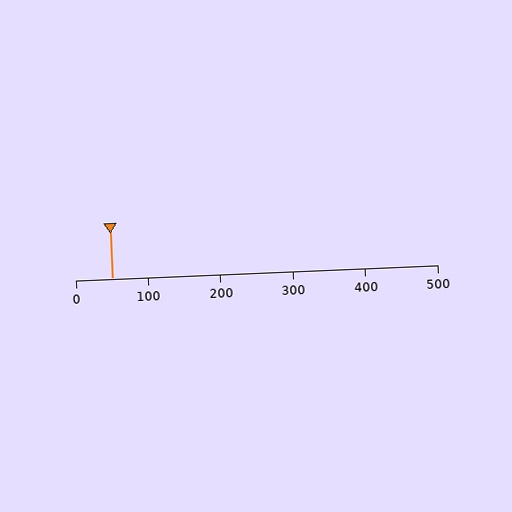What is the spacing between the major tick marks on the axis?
The major ticks are spaced 100 apart.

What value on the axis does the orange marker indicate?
The marker indicates approximately 50.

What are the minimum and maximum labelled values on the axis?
The axis runs from 0 to 500.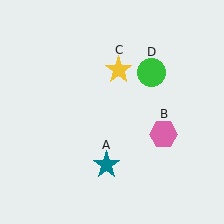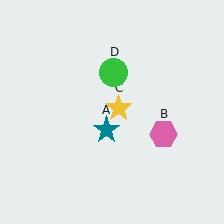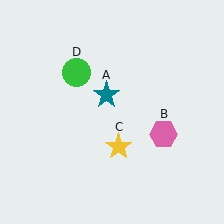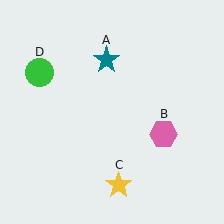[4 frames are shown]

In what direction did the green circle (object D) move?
The green circle (object D) moved left.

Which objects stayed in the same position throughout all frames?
Pink hexagon (object B) remained stationary.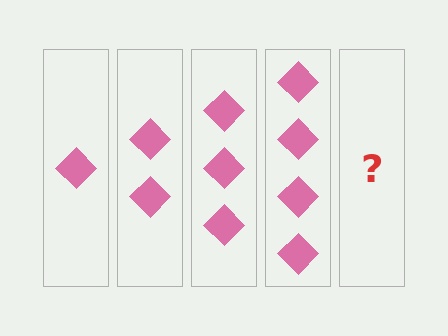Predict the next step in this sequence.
The next step is 5 diamonds.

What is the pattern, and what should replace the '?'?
The pattern is that each step adds one more diamond. The '?' should be 5 diamonds.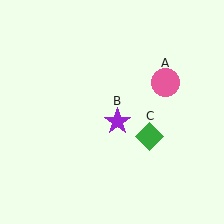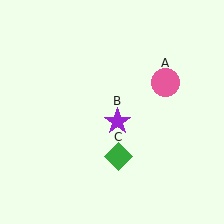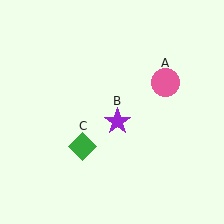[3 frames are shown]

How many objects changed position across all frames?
1 object changed position: green diamond (object C).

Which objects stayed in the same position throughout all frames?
Pink circle (object A) and purple star (object B) remained stationary.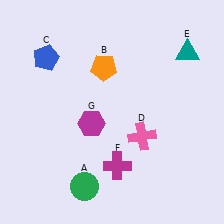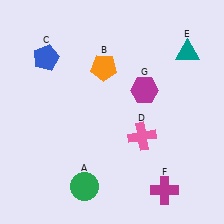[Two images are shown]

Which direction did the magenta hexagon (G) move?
The magenta hexagon (G) moved right.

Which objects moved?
The objects that moved are: the magenta cross (F), the magenta hexagon (G).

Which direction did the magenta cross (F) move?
The magenta cross (F) moved right.